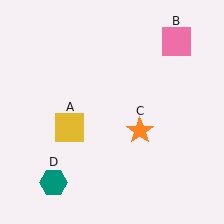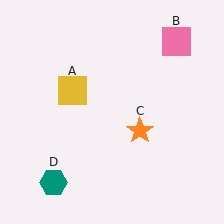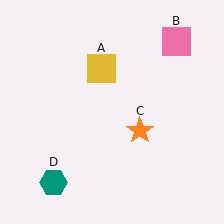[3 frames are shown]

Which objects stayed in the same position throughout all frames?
Pink square (object B) and orange star (object C) and teal hexagon (object D) remained stationary.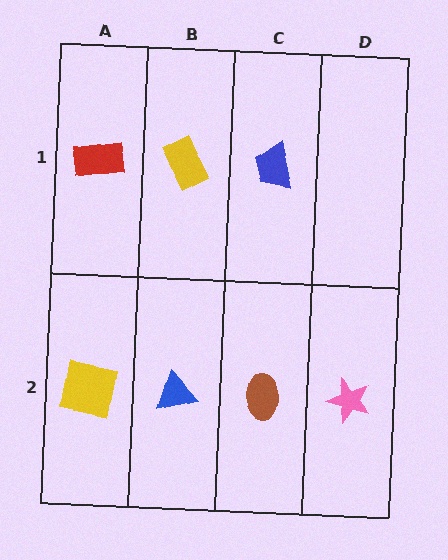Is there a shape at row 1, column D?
No, that cell is empty.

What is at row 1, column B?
A yellow rectangle.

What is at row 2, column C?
A brown ellipse.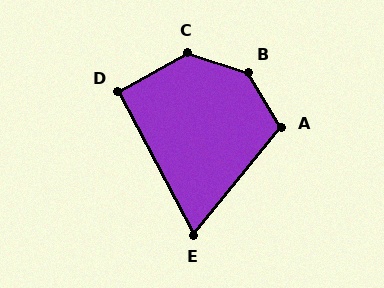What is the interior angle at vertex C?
Approximately 133 degrees (obtuse).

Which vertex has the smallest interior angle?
E, at approximately 67 degrees.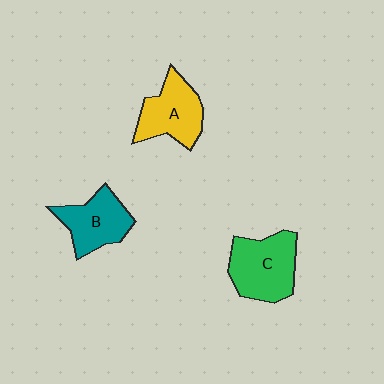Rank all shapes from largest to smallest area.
From largest to smallest: C (green), A (yellow), B (teal).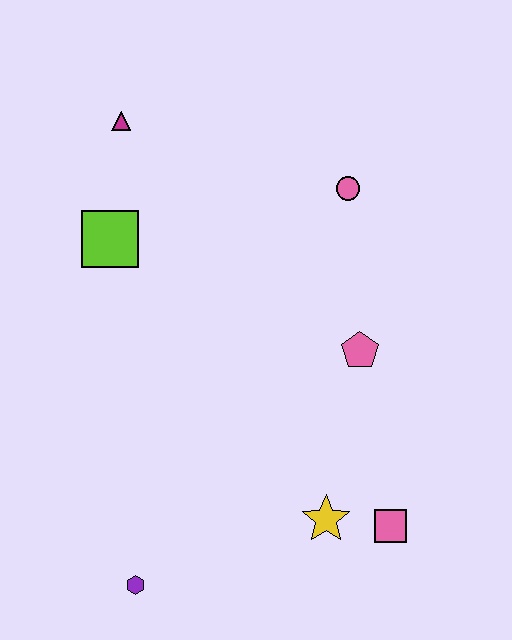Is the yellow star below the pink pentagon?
Yes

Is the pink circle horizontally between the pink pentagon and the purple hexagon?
Yes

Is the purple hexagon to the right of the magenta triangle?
Yes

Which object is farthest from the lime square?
The pink square is farthest from the lime square.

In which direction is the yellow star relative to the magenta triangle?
The yellow star is below the magenta triangle.